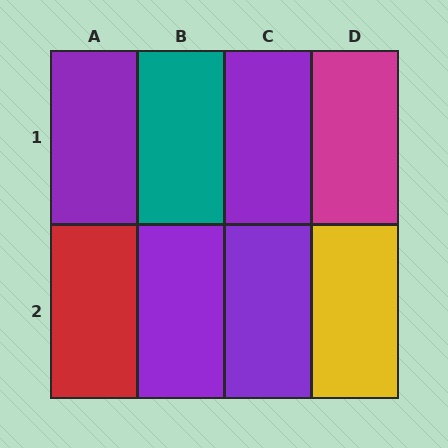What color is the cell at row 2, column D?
Yellow.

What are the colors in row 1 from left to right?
Purple, teal, purple, magenta.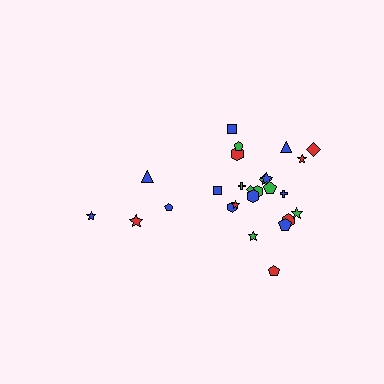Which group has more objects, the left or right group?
The right group.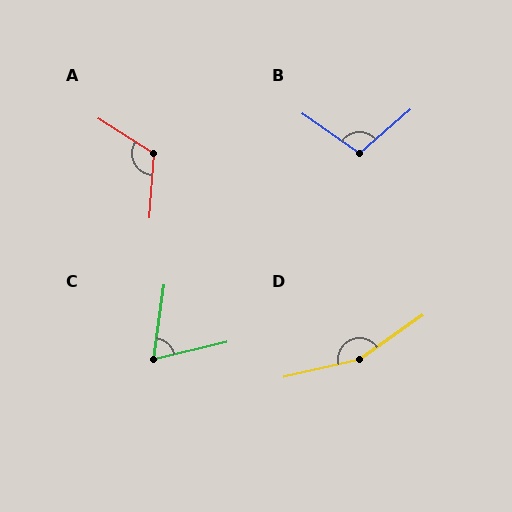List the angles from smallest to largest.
C (69°), B (104°), A (118°), D (158°).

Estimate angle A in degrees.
Approximately 118 degrees.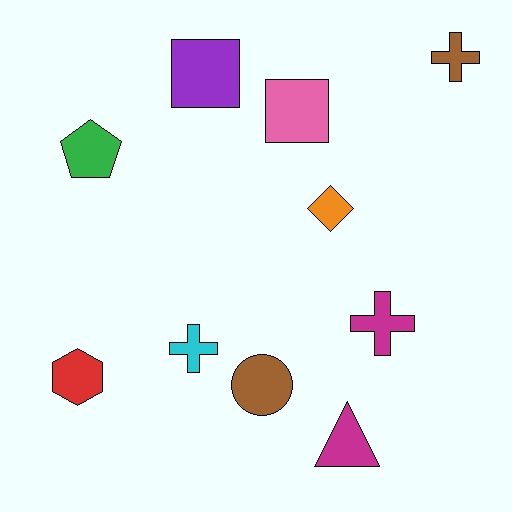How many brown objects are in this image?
There are 2 brown objects.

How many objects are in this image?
There are 10 objects.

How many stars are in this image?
There are no stars.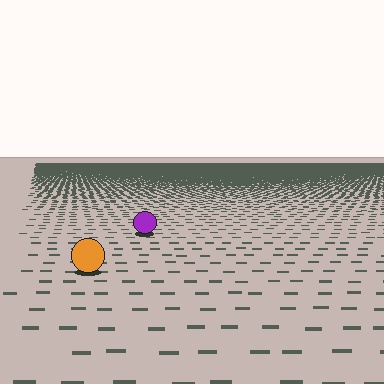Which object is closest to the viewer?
The orange circle is closest. The texture marks near it are larger and more spread out.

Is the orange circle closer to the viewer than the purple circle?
Yes. The orange circle is closer — you can tell from the texture gradient: the ground texture is coarser near it.